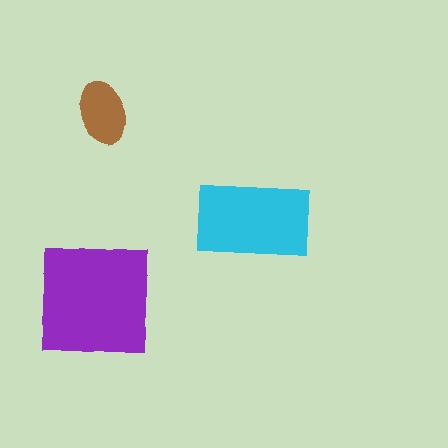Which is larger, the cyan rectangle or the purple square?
The purple square.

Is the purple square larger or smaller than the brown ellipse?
Larger.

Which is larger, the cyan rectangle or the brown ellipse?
The cyan rectangle.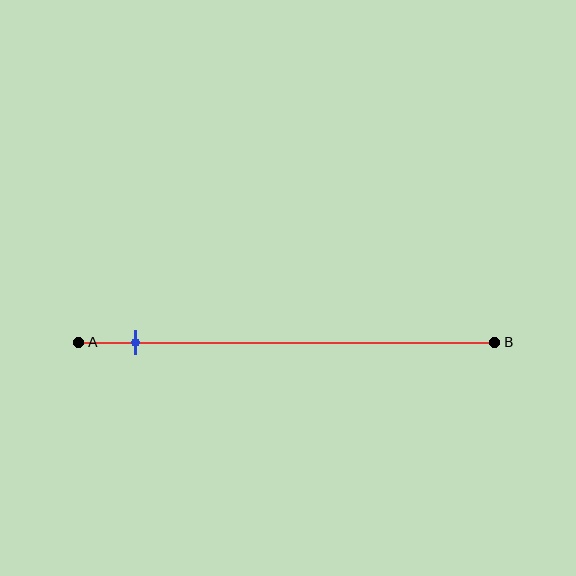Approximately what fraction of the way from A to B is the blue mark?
The blue mark is approximately 15% of the way from A to B.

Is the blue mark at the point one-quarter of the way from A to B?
No, the mark is at about 15% from A, not at the 25% one-quarter point.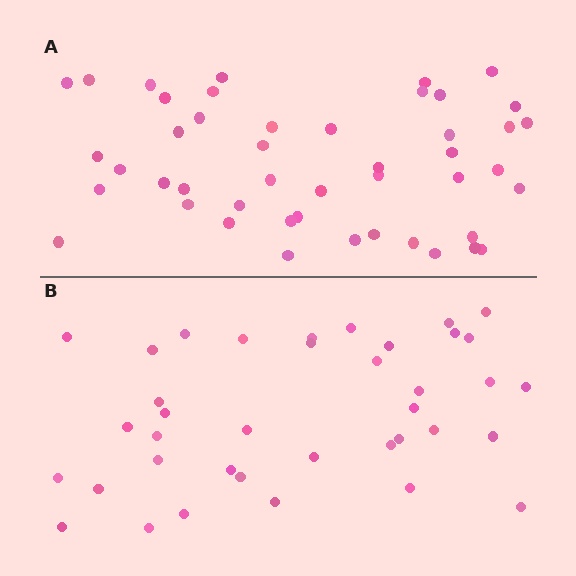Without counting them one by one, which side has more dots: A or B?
Region A (the top region) has more dots.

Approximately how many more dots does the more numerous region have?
Region A has roughly 8 or so more dots than region B.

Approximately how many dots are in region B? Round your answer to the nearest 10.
About 40 dots. (The exact count is 38, which rounds to 40.)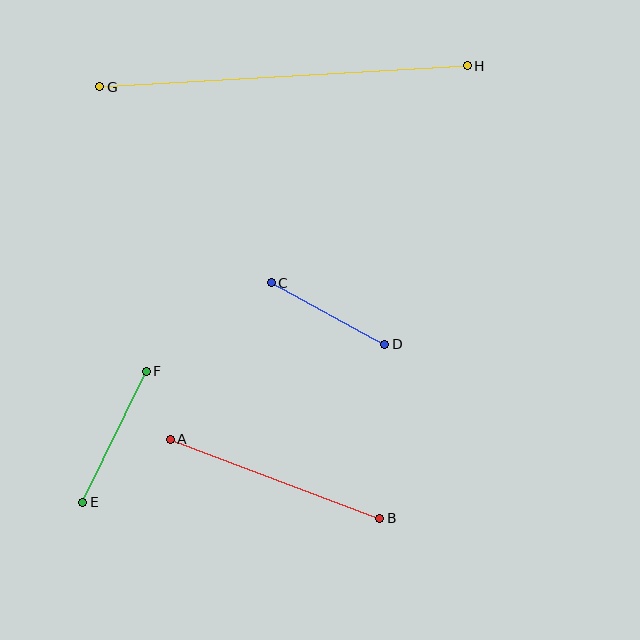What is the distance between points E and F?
The distance is approximately 145 pixels.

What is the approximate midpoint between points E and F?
The midpoint is at approximately (115, 437) pixels.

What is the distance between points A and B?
The distance is approximately 224 pixels.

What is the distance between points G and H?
The distance is approximately 368 pixels.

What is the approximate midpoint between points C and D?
The midpoint is at approximately (328, 314) pixels.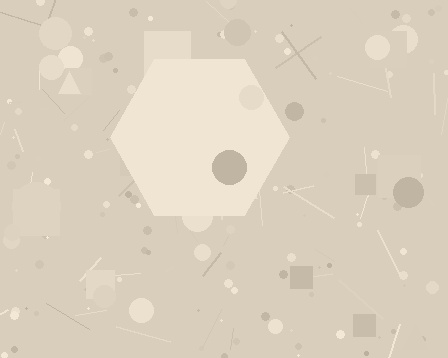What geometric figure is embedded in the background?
A hexagon is embedded in the background.